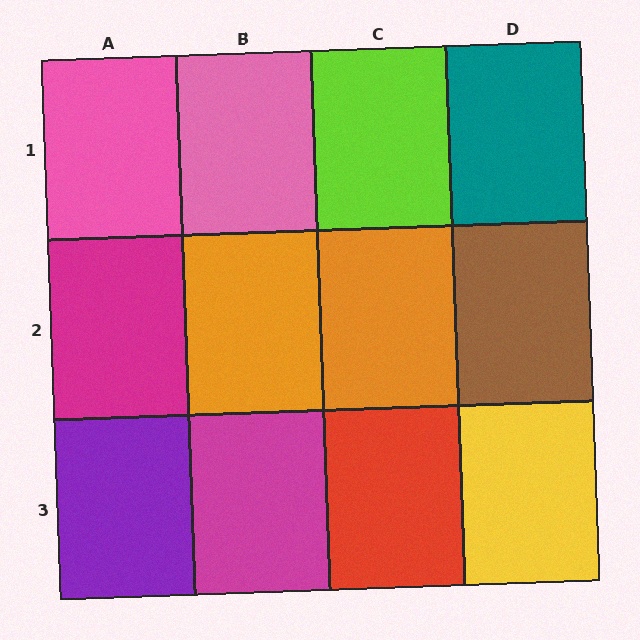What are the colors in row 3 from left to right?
Purple, magenta, red, yellow.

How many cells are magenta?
2 cells are magenta.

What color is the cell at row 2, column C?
Orange.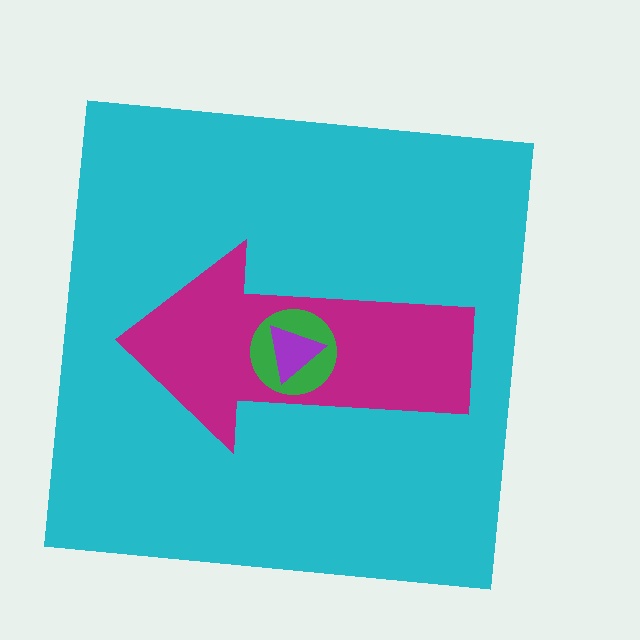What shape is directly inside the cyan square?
The magenta arrow.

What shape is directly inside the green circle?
The purple triangle.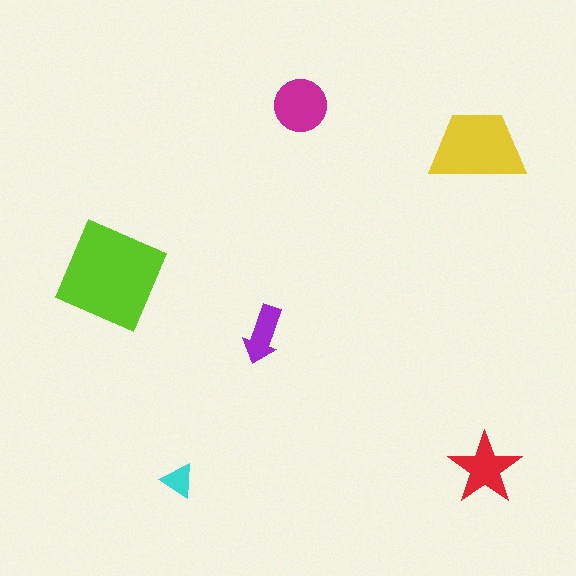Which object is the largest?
The lime square.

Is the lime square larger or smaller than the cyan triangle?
Larger.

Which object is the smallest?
The cyan triangle.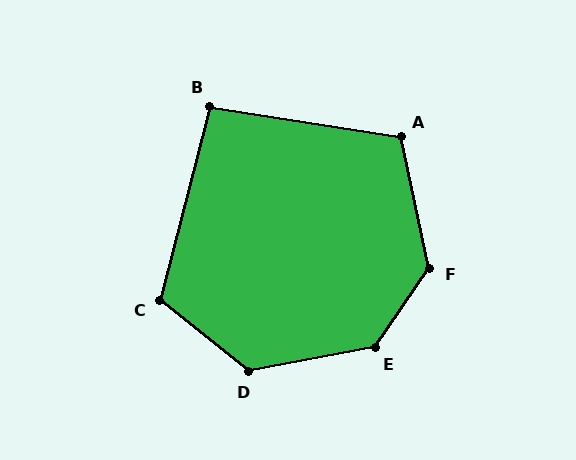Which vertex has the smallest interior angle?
B, at approximately 95 degrees.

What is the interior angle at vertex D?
Approximately 131 degrees (obtuse).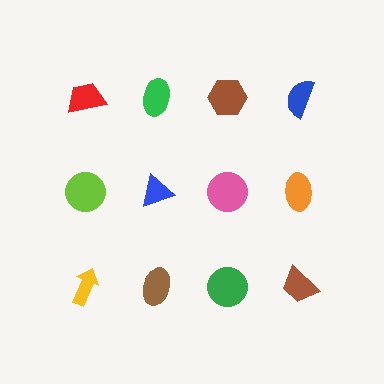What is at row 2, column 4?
An orange ellipse.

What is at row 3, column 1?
A yellow arrow.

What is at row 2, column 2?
A blue triangle.